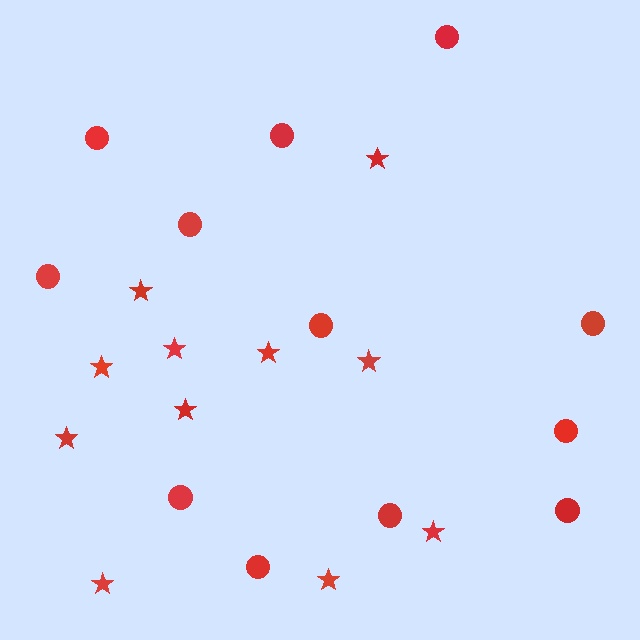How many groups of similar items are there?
There are 2 groups: one group of circles (12) and one group of stars (11).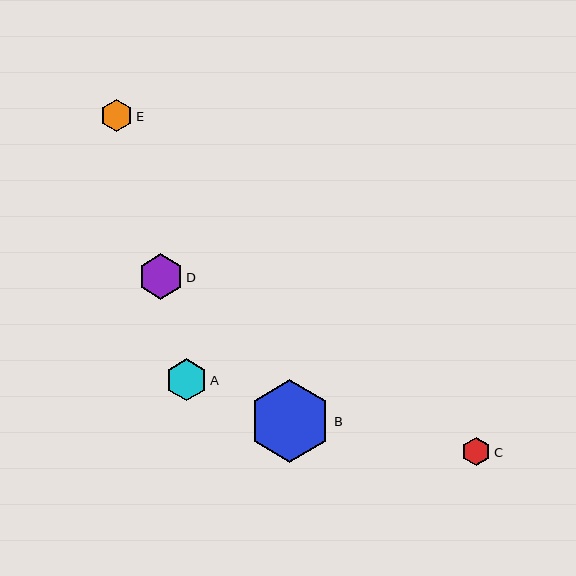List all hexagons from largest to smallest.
From largest to smallest: B, D, A, E, C.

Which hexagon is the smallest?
Hexagon C is the smallest with a size of approximately 29 pixels.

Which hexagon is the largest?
Hexagon B is the largest with a size of approximately 82 pixels.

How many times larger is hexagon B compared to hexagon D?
Hexagon B is approximately 1.8 times the size of hexagon D.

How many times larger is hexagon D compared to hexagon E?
Hexagon D is approximately 1.4 times the size of hexagon E.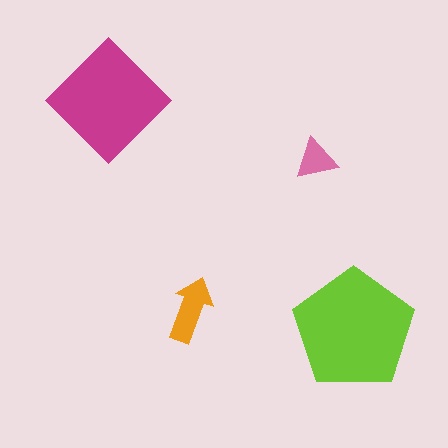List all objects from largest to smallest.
The lime pentagon, the magenta diamond, the orange arrow, the pink triangle.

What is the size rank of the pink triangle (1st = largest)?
4th.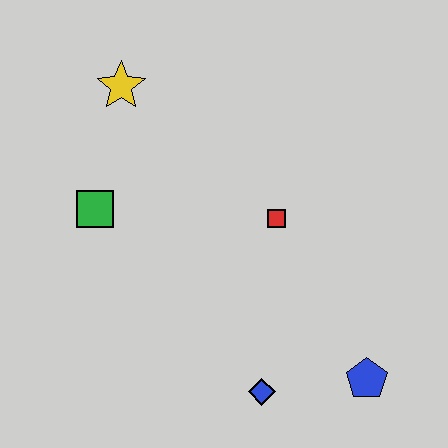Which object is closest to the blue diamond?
The blue pentagon is closest to the blue diamond.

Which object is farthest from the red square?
The yellow star is farthest from the red square.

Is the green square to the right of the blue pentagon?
No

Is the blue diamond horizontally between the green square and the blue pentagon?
Yes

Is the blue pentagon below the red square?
Yes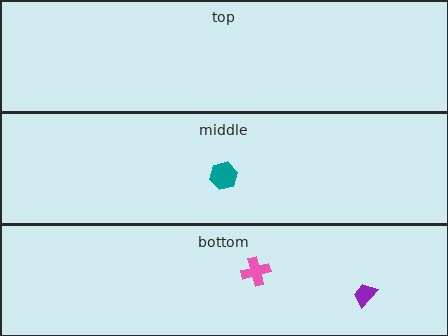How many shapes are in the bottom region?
2.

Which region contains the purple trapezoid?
The bottom region.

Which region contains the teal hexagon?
The middle region.